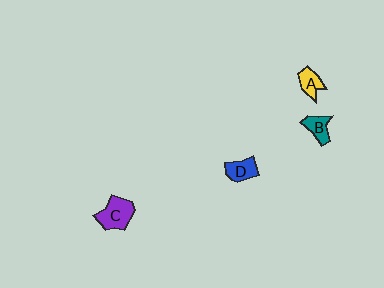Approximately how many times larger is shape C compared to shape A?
Approximately 1.7 times.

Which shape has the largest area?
Shape C (purple).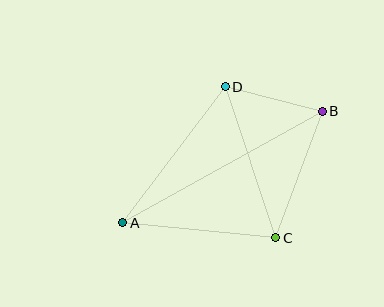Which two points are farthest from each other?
Points A and B are farthest from each other.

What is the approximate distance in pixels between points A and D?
The distance between A and D is approximately 170 pixels.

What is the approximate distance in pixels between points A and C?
The distance between A and C is approximately 154 pixels.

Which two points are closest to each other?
Points B and D are closest to each other.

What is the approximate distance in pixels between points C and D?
The distance between C and D is approximately 159 pixels.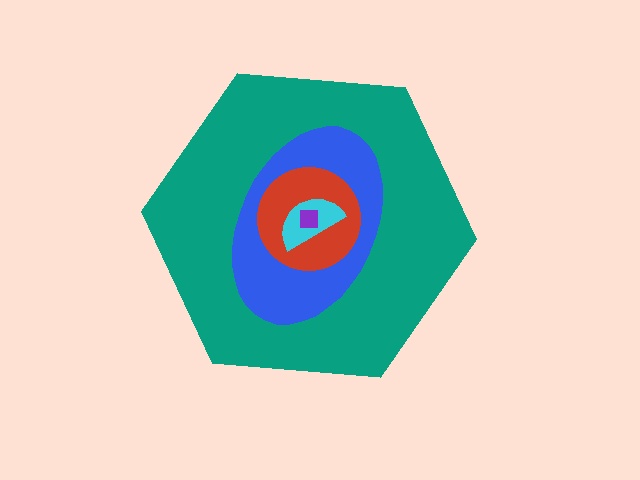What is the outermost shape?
The teal hexagon.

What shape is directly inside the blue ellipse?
The red circle.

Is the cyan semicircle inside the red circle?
Yes.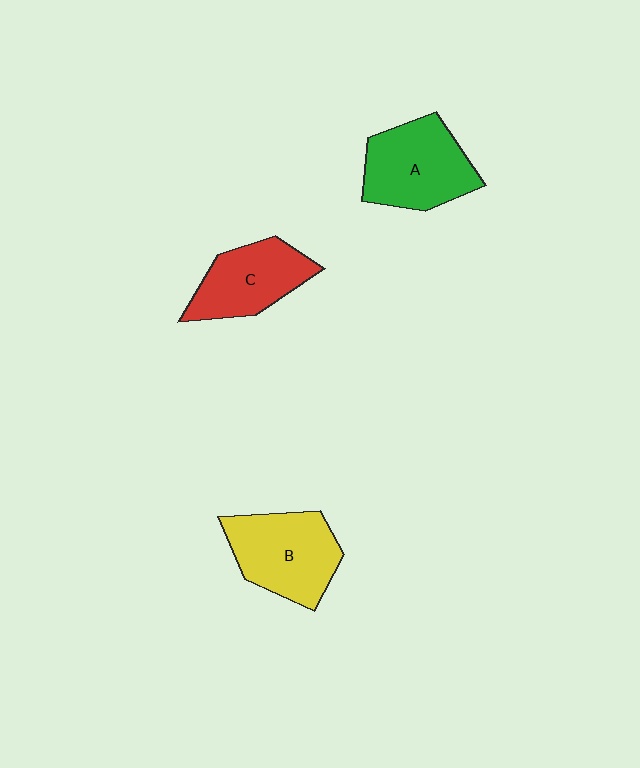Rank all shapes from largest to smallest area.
From largest to smallest: A (green), B (yellow), C (red).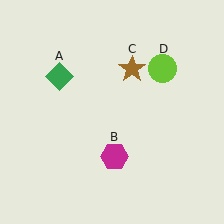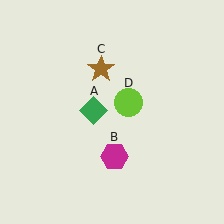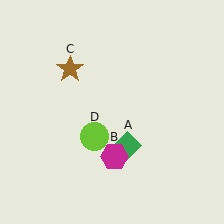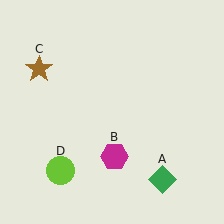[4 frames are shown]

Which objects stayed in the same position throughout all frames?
Magenta hexagon (object B) remained stationary.